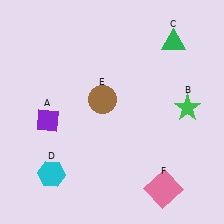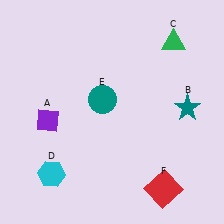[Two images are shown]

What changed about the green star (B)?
In Image 1, B is green. In Image 2, it changed to teal.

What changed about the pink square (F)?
In Image 1, F is pink. In Image 2, it changed to red.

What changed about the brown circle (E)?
In Image 1, E is brown. In Image 2, it changed to teal.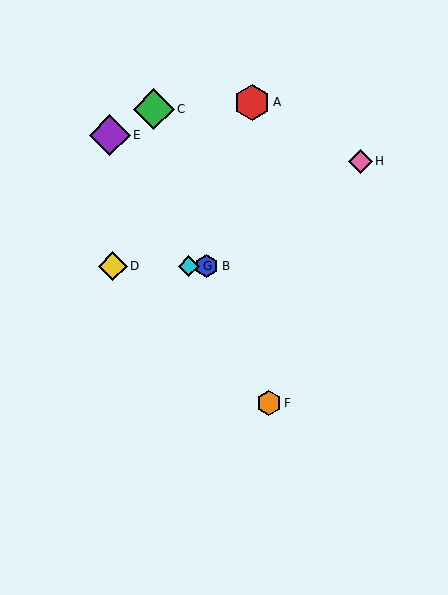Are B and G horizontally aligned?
Yes, both are at y≈266.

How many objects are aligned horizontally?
3 objects (B, D, G) are aligned horizontally.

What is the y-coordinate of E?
Object E is at y≈135.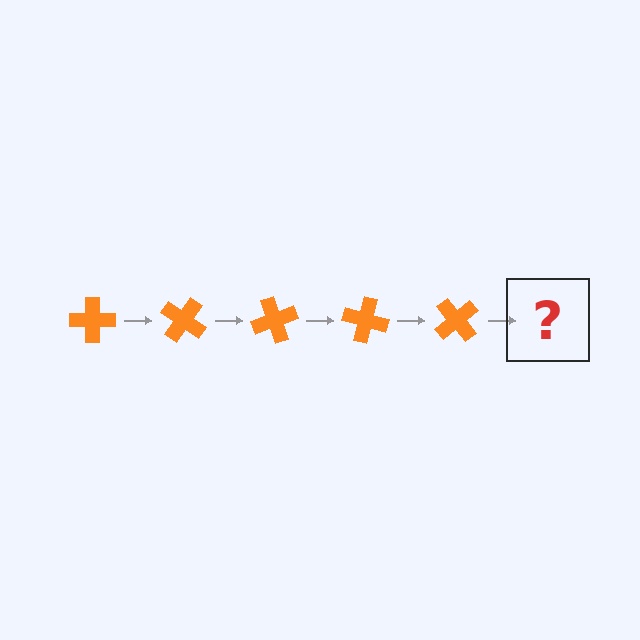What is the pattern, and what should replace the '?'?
The pattern is that the cross rotates 35 degrees each step. The '?' should be an orange cross rotated 175 degrees.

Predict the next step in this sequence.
The next step is an orange cross rotated 175 degrees.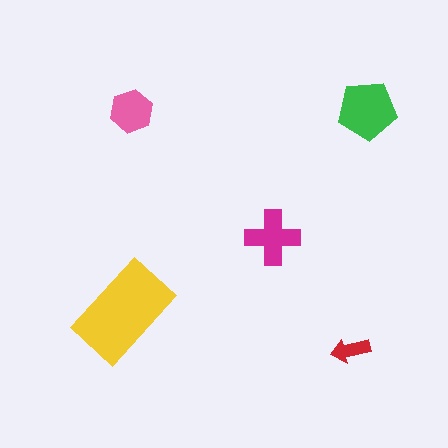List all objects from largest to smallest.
The yellow rectangle, the green pentagon, the magenta cross, the pink hexagon, the red arrow.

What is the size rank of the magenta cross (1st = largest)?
3rd.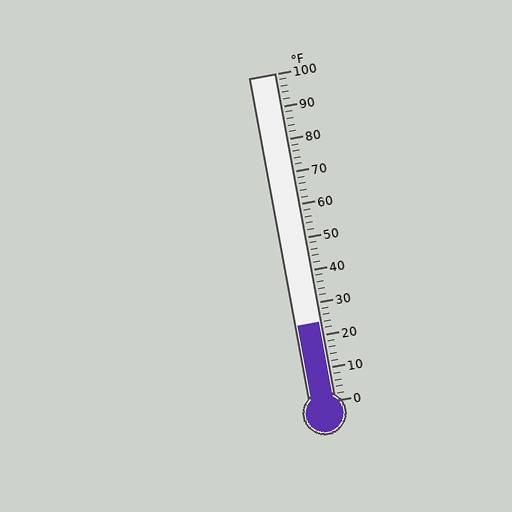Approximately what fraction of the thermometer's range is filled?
The thermometer is filled to approximately 25% of its range.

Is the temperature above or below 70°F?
The temperature is below 70°F.